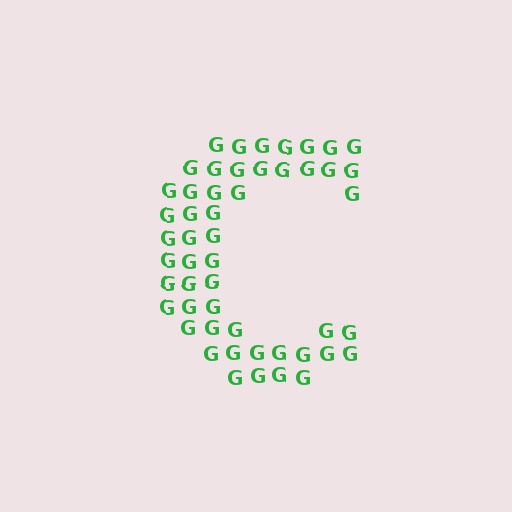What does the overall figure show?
The overall figure shows the letter C.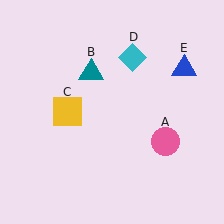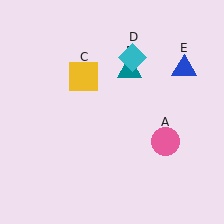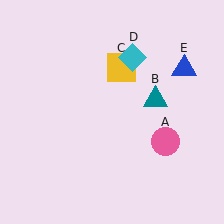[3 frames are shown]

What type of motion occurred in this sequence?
The teal triangle (object B), yellow square (object C) rotated clockwise around the center of the scene.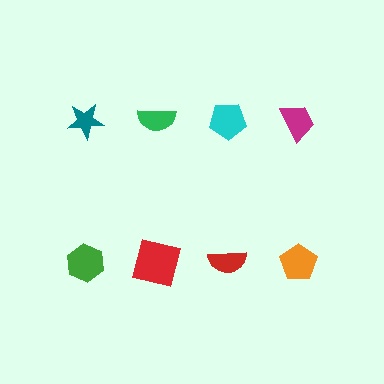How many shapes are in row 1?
4 shapes.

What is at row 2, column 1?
A green hexagon.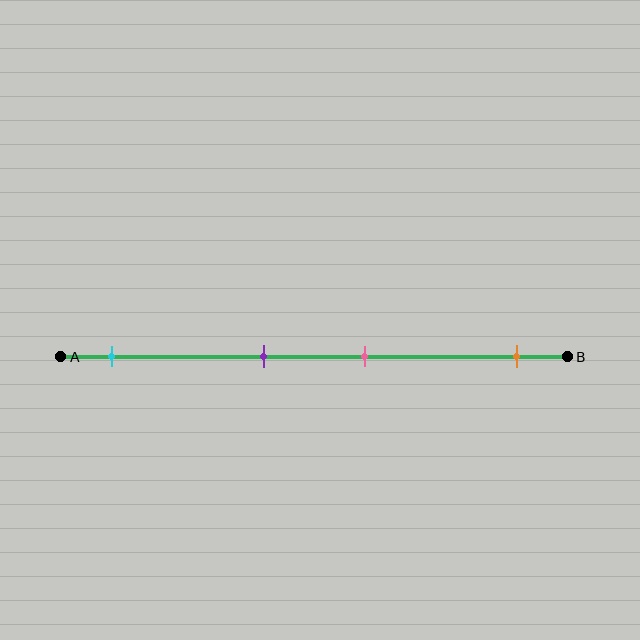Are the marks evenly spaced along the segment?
No, the marks are not evenly spaced.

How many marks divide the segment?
There are 4 marks dividing the segment.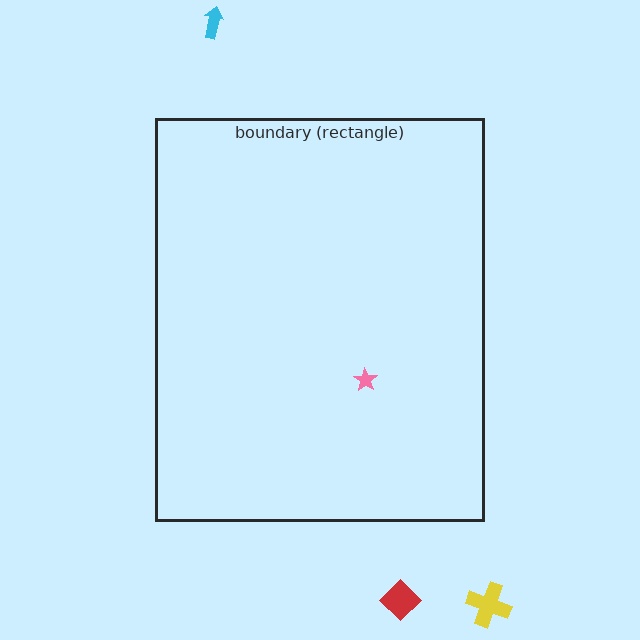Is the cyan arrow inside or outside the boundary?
Outside.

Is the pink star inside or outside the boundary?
Inside.